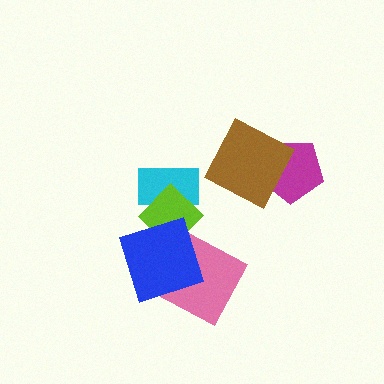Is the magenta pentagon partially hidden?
Yes, it is partially covered by another shape.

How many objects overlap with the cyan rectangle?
1 object overlaps with the cyan rectangle.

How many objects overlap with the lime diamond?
2 objects overlap with the lime diamond.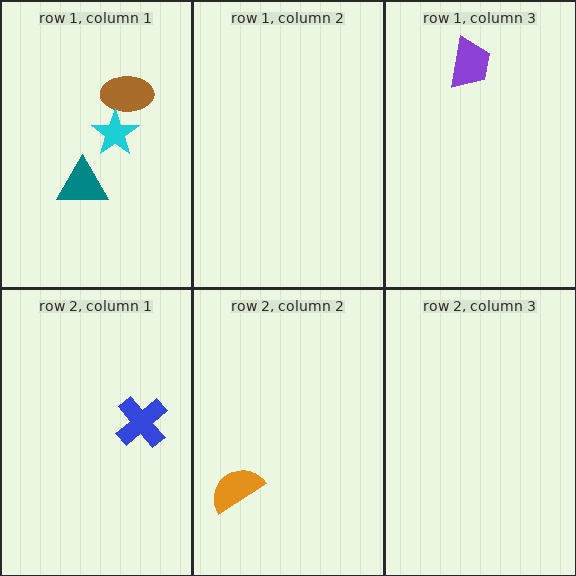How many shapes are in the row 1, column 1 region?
3.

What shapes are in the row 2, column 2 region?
The orange semicircle.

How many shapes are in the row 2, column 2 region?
1.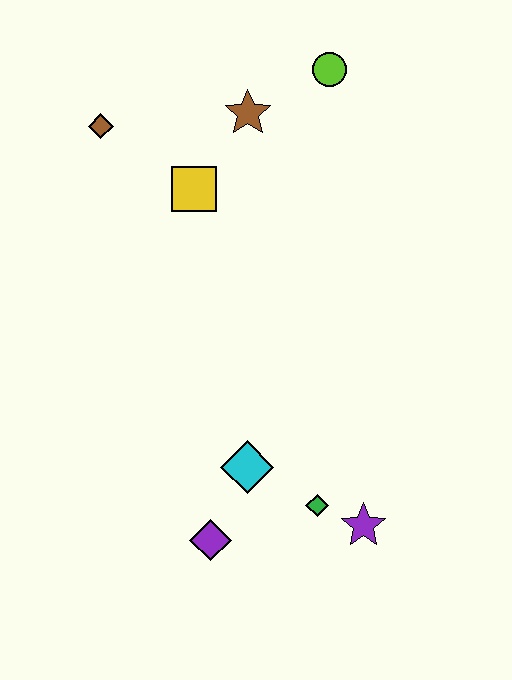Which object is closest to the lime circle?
The brown star is closest to the lime circle.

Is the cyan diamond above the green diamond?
Yes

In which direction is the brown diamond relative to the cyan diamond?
The brown diamond is above the cyan diamond.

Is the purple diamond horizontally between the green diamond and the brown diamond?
Yes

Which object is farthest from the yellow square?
The purple star is farthest from the yellow square.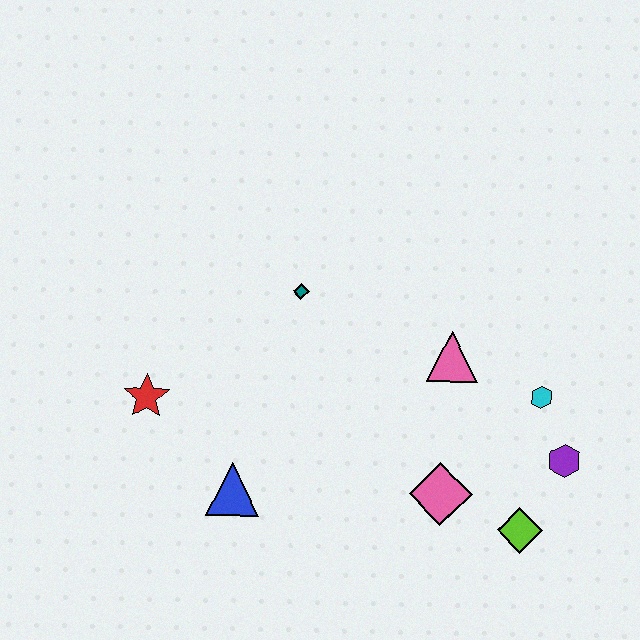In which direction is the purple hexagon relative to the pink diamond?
The purple hexagon is to the right of the pink diamond.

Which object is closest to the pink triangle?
The cyan hexagon is closest to the pink triangle.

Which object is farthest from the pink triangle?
The red star is farthest from the pink triangle.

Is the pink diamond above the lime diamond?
Yes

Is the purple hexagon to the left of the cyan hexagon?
No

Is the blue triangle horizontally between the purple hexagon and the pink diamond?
No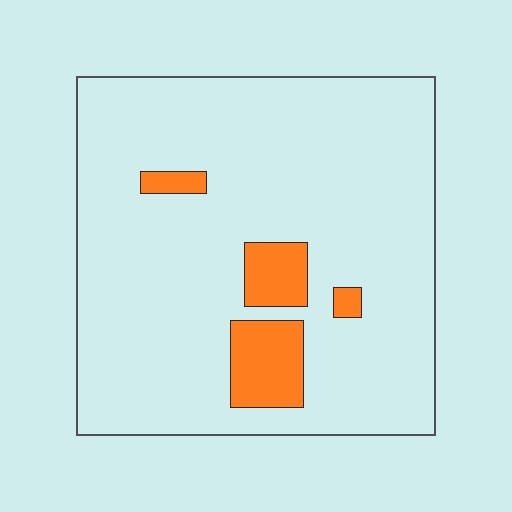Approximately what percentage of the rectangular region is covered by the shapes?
Approximately 10%.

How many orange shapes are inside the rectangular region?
4.